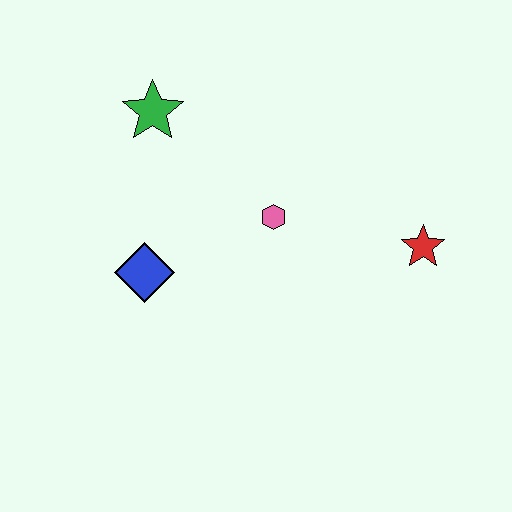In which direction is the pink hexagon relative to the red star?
The pink hexagon is to the left of the red star.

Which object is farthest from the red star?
The green star is farthest from the red star.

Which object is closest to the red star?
The pink hexagon is closest to the red star.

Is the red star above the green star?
No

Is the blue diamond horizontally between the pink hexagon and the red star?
No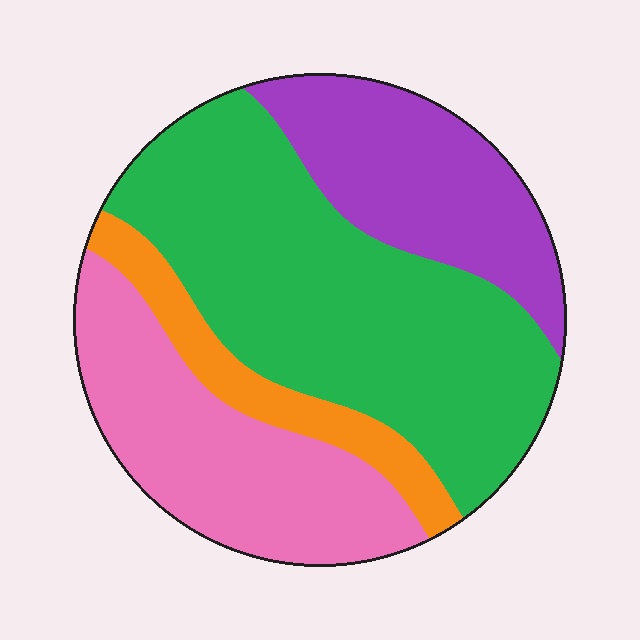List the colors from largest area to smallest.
From largest to smallest: green, pink, purple, orange.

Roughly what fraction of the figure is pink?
Pink covers around 25% of the figure.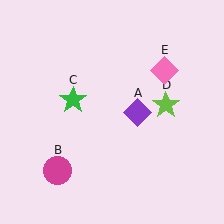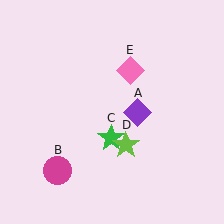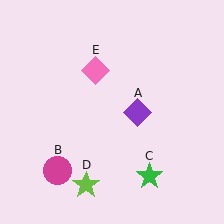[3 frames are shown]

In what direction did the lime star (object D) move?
The lime star (object D) moved down and to the left.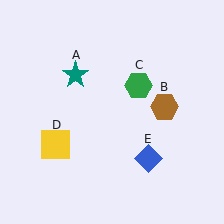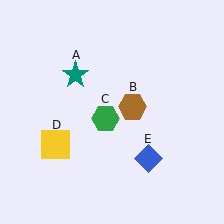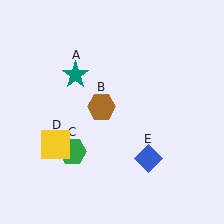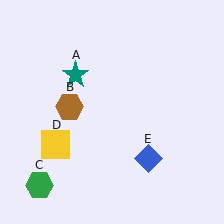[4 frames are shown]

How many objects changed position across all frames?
2 objects changed position: brown hexagon (object B), green hexagon (object C).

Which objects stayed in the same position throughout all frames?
Teal star (object A) and yellow square (object D) and blue diamond (object E) remained stationary.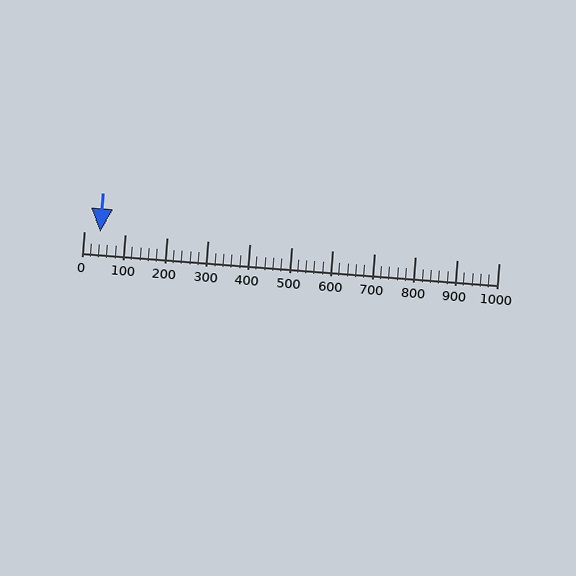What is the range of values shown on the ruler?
The ruler shows values from 0 to 1000.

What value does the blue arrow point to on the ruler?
The blue arrow points to approximately 41.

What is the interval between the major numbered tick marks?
The major tick marks are spaced 100 units apart.